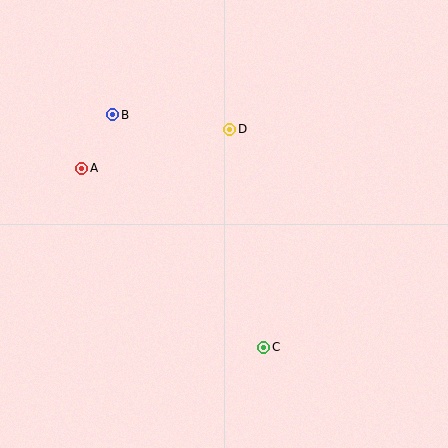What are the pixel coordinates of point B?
Point B is at (113, 115).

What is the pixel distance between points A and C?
The distance between A and C is 256 pixels.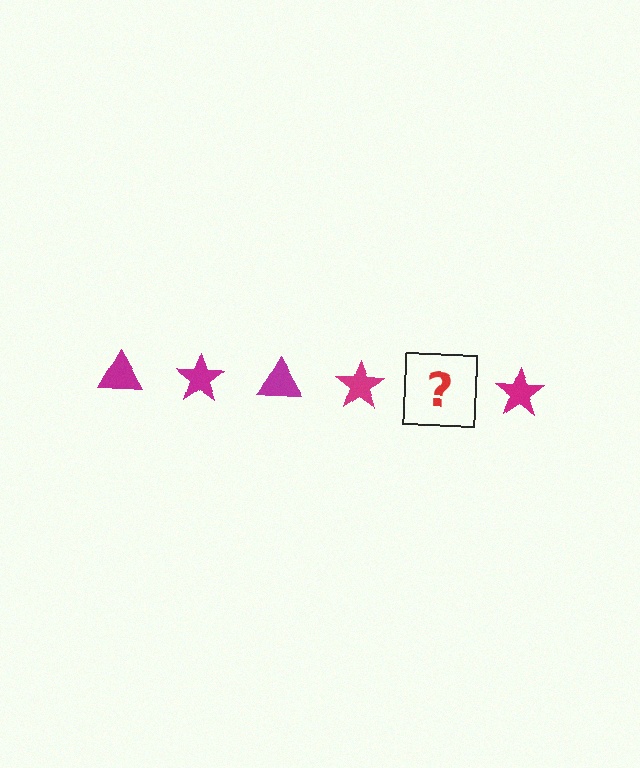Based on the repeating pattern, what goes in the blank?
The blank should be a magenta triangle.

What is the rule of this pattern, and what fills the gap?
The rule is that the pattern cycles through triangle, star shapes in magenta. The gap should be filled with a magenta triangle.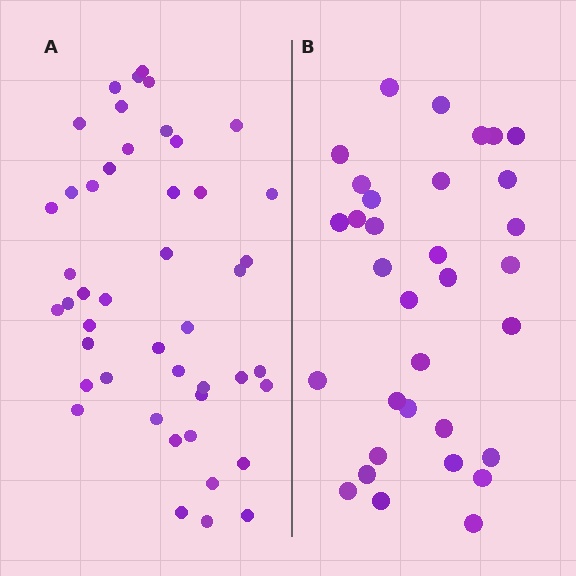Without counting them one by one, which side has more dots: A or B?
Region A (the left region) has more dots.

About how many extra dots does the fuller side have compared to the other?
Region A has approximately 15 more dots than region B.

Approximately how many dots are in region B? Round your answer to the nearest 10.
About 30 dots. (The exact count is 33, which rounds to 30.)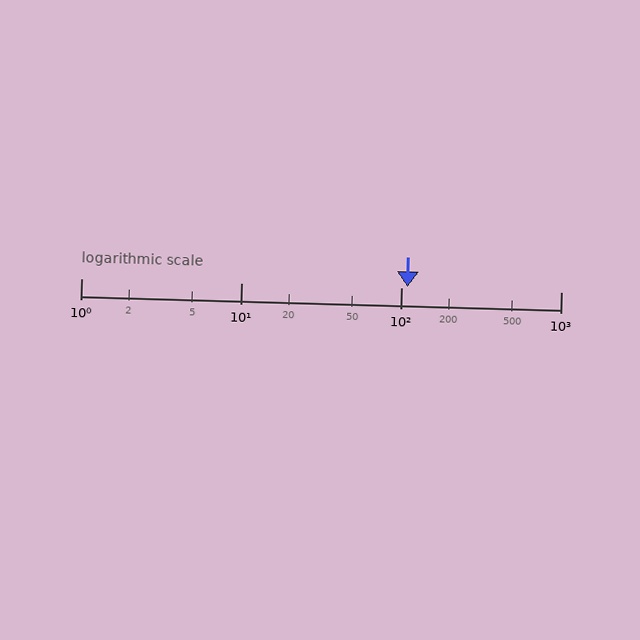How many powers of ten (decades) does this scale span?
The scale spans 3 decades, from 1 to 1000.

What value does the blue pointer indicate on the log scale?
The pointer indicates approximately 110.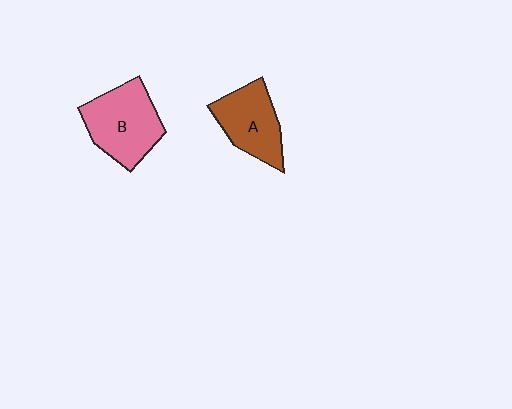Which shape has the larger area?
Shape B (pink).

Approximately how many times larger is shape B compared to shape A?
Approximately 1.2 times.